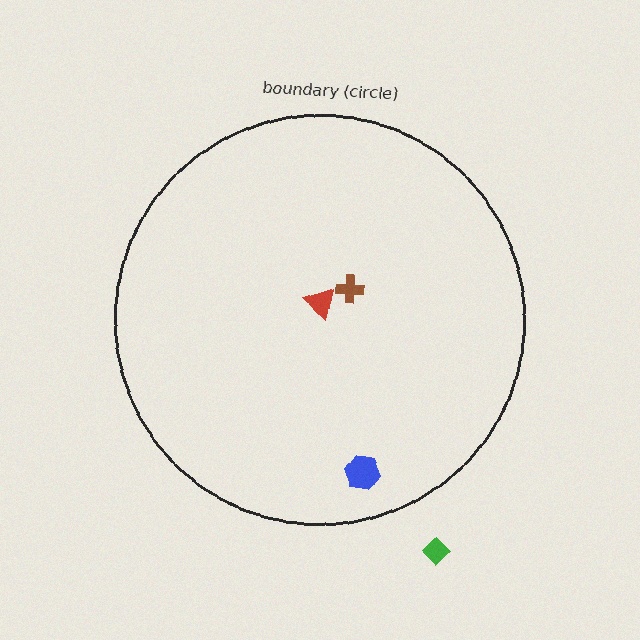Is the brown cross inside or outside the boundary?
Inside.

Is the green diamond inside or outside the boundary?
Outside.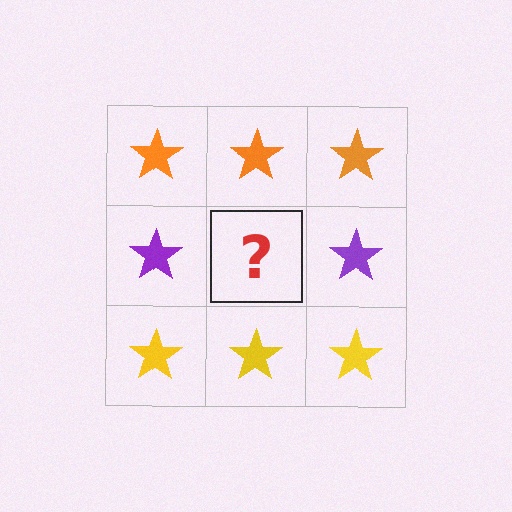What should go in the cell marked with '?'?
The missing cell should contain a purple star.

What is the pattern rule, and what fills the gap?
The rule is that each row has a consistent color. The gap should be filled with a purple star.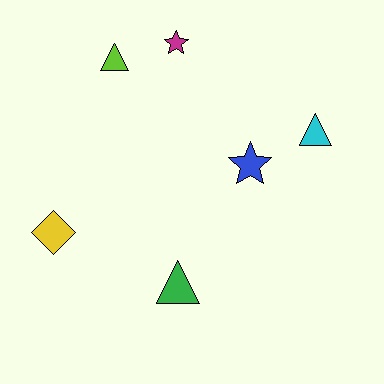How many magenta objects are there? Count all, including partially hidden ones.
There is 1 magenta object.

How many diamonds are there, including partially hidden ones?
There is 1 diamond.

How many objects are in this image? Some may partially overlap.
There are 6 objects.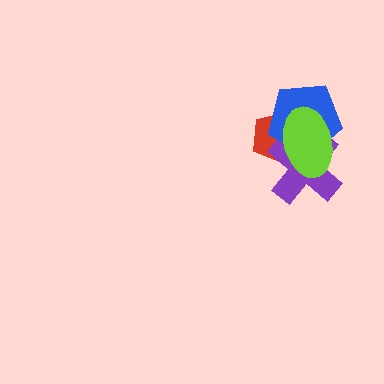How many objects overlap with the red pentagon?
3 objects overlap with the red pentagon.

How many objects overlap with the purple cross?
3 objects overlap with the purple cross.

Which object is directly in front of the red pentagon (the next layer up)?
The purple cross is directly in front of the red pentagon.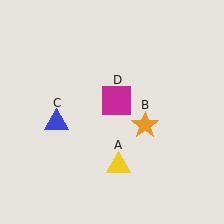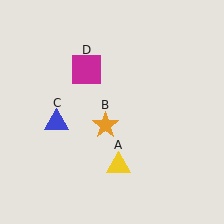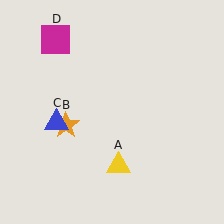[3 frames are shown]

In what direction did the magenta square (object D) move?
The magenta square (object D) moved up and to the left.